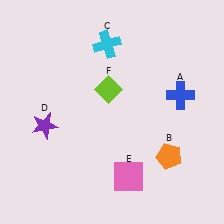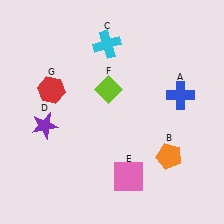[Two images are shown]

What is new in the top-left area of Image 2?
A red hexagon (G) was added in the top-left area of Image 2.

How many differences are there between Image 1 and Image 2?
There is 1 difference between the two images.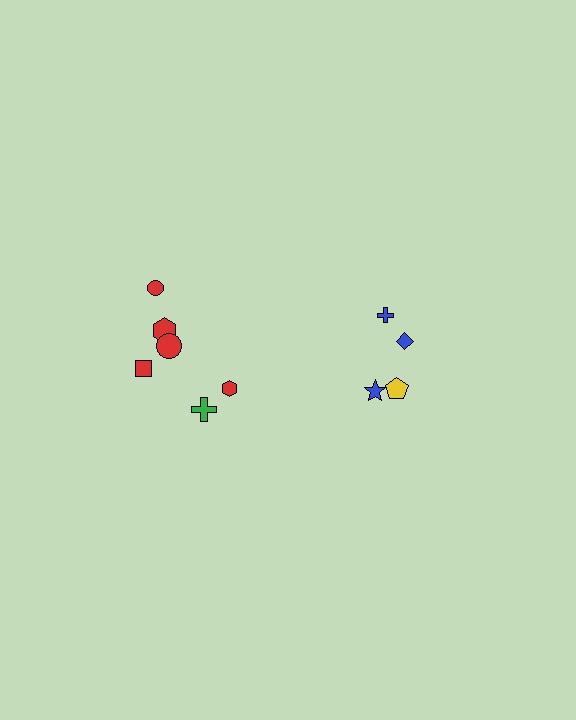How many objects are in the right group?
There are 4 objects.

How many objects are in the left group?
There are 6 objects.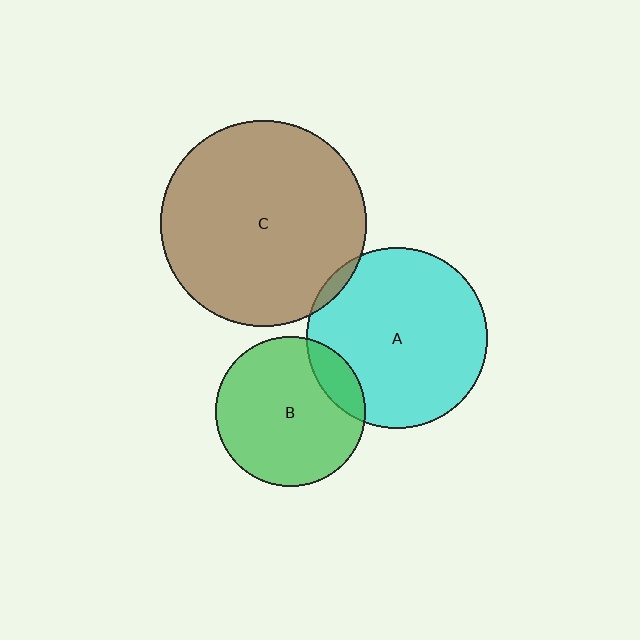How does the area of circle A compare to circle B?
Approximately 1.5 times.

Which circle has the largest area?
Circle C (brown).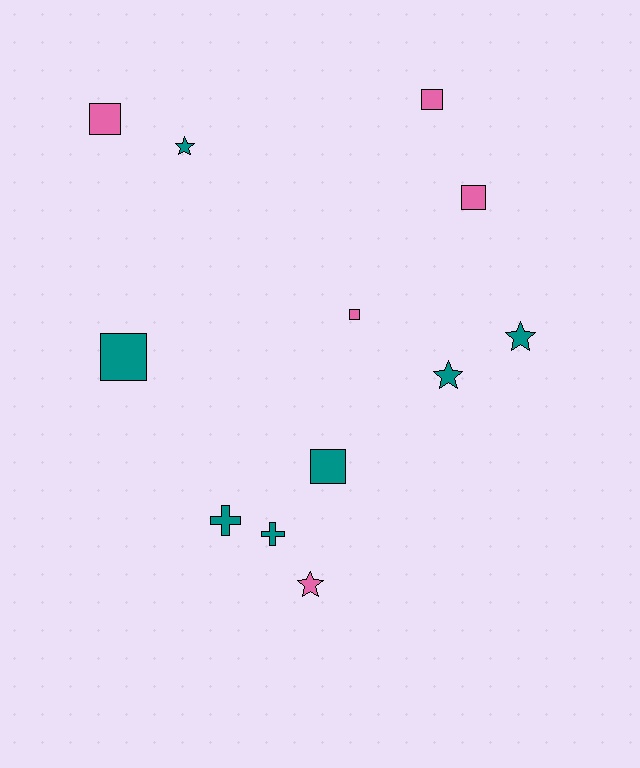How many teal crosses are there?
There are 2 teal crosses.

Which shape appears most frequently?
Square, with 6 objects.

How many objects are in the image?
There are 12 objects.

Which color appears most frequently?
Teal, with 7 objects.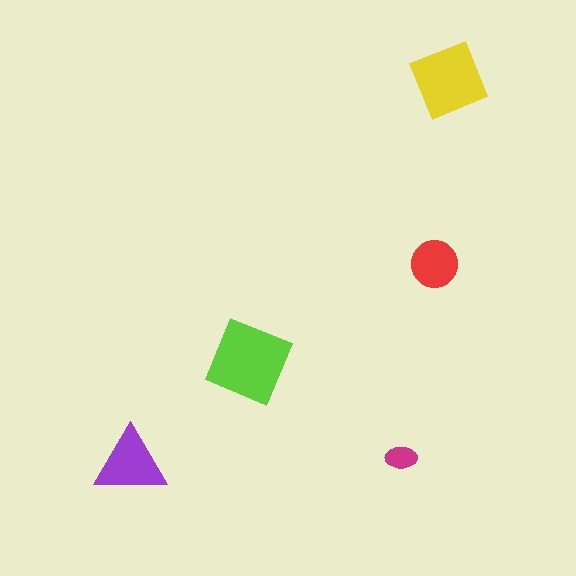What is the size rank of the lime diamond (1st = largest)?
1st.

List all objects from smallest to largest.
The magenta ellipse, the red circle, the purple triangle, the yellow square, the lime diamond.